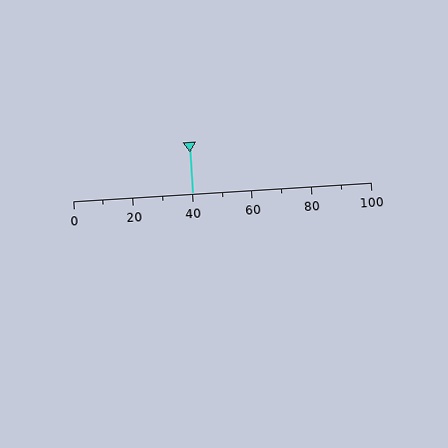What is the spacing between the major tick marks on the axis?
The major ticks are spaced 20 apart.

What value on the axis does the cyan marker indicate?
The marker indicates approximately 40.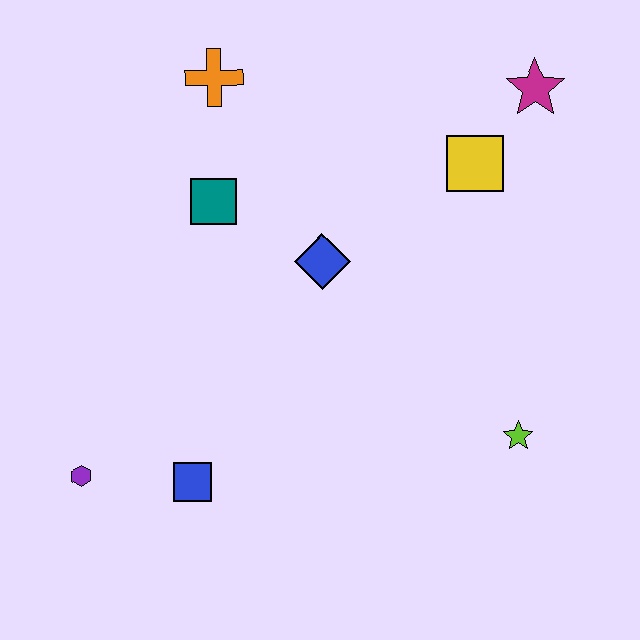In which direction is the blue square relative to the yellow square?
The blue square is below the yellow square.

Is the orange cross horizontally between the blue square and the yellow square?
Yes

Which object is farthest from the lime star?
The orange cross is farthest from the lime star.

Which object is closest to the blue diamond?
The teal square is closest to the blue diamond.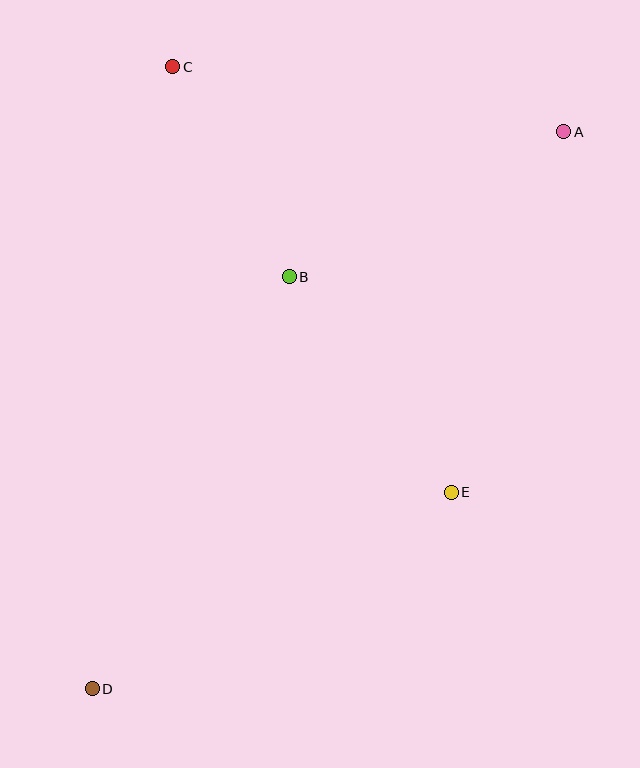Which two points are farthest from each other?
Points A and D are farthest from each other.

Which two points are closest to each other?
Points B and C are closest to each other.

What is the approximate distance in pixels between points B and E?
The distance between B and E is approximately 269 pixels.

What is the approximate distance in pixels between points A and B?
The distance between A and B is approximately 311 pixels.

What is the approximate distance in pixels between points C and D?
The distance between C and D is approximately 627 pixels.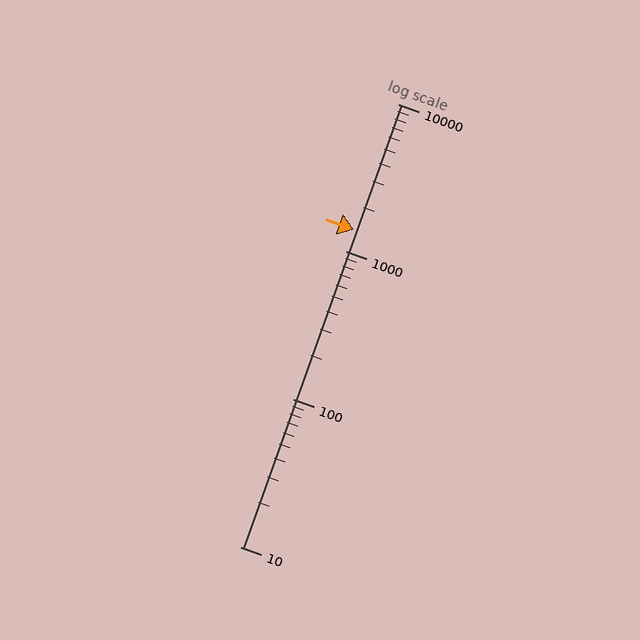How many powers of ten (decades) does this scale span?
The scale spans 3 decades, from 10 to 10000.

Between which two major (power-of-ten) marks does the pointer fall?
The pointer is between 1000 and 10000.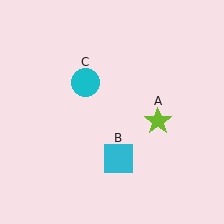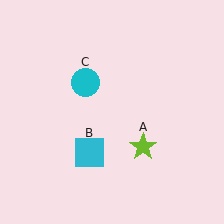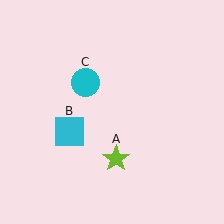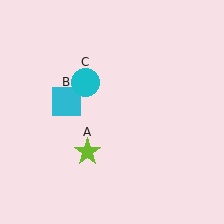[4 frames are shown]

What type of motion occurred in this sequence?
The lime star (object A), cyan square (object B) rotated clockwise around the center of the scene.